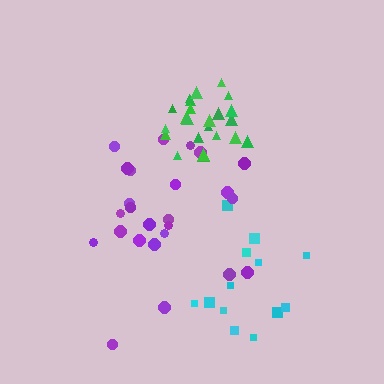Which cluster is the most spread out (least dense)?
Purple.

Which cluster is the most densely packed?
Green.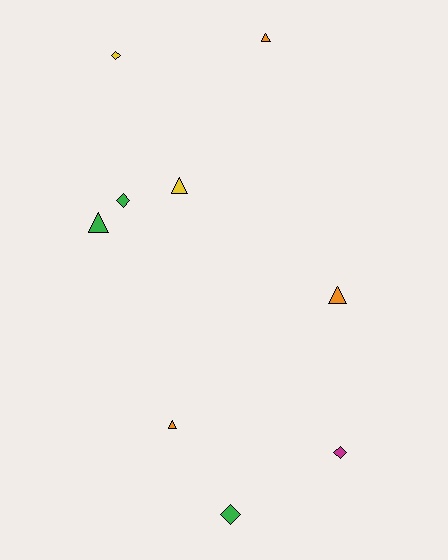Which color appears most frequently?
Green, with 3 objects.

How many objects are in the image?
There are 9 objects.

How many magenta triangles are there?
There are no magenta triangles.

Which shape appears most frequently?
Triangle, with 5 objects.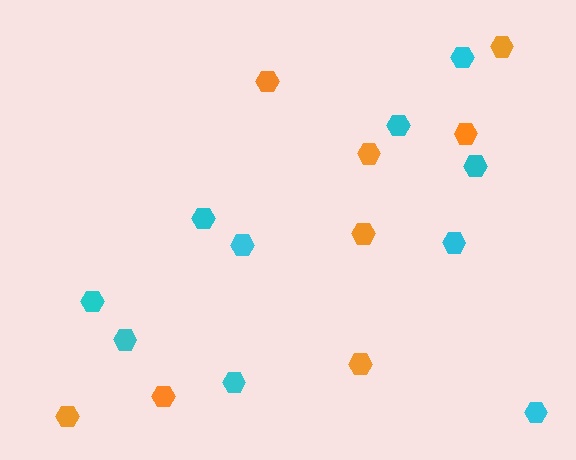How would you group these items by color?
There are 2 groups: one group of orange hexagons (8) and one group of cyan hexagons (10).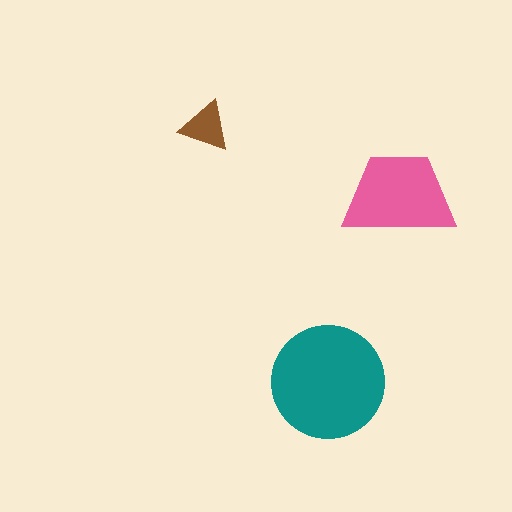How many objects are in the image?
There are 3 objects in the image.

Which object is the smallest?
The brown triangle.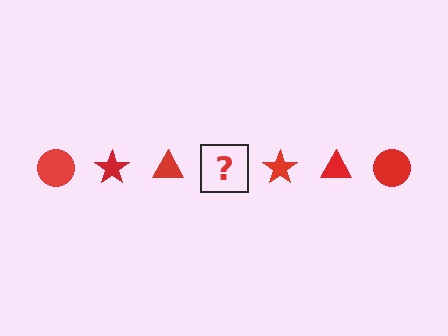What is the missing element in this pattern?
The missing element is a red circle.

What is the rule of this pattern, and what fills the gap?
The rule is that the pattern cycles through circle, star, triangle shapes in red. The gap should be filled with a red circle.